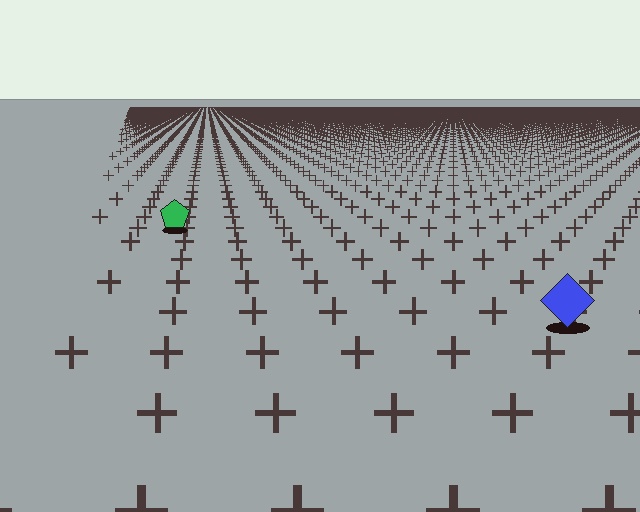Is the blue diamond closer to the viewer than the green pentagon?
Yes. The blue diamond is closer — you can tell from the texture gradient: the ground texture is coarser near it.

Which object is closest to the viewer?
The blue diamond is closest. The texture marks near it are larger and more spread out.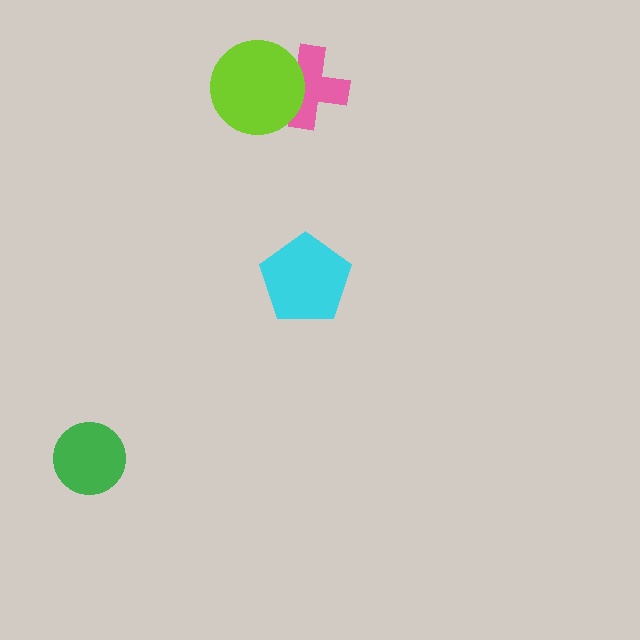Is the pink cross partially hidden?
Yes, it is partially covered by another shape.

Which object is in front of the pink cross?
The lime circle is in front of the pink cross.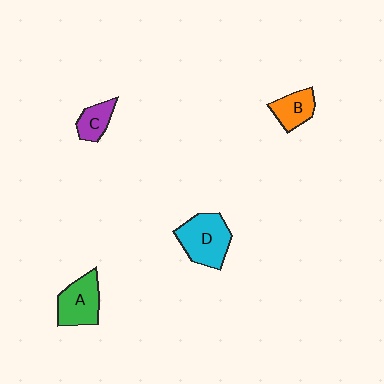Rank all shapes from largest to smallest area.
From largest to smallest: D (cyan), A (green), B (orange), C (purple).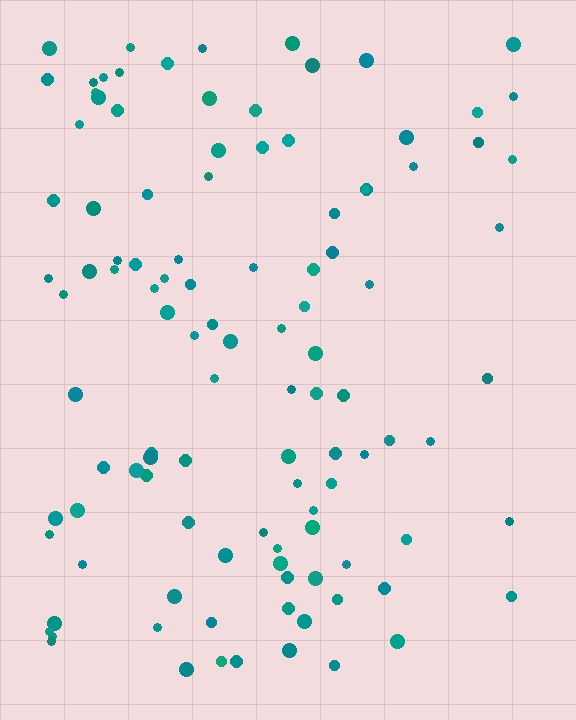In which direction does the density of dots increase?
From right to left, with the left side densest.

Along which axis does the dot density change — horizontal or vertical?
Horizontal.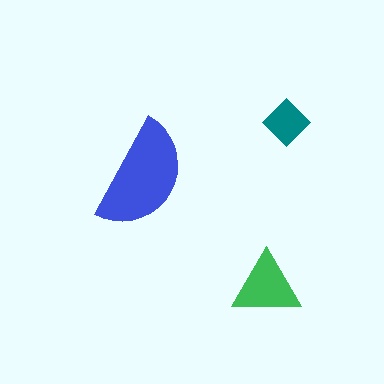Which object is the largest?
The blue semicircle.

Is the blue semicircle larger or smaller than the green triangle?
Larger.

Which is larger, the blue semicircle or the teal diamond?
The blue semicircle.